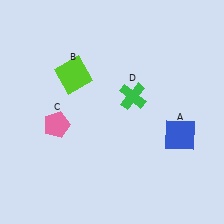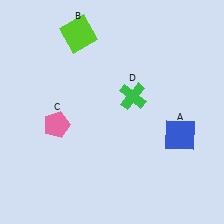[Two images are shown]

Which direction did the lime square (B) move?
The lime square (B) moved up.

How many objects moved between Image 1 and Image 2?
1 object moved between the two images.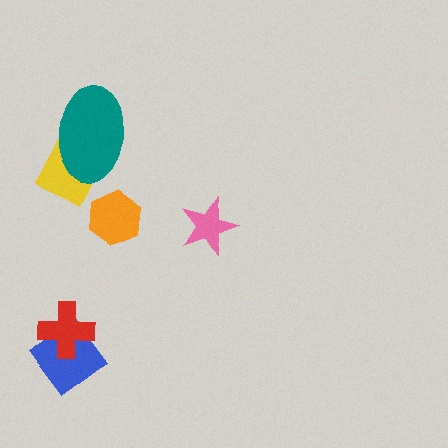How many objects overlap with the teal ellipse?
1 object overlaps with the teal ellipse.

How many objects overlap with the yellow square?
1 object overlaps with the yellow square.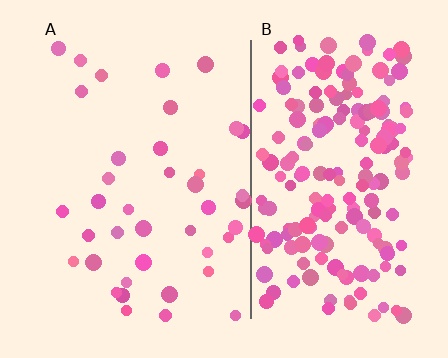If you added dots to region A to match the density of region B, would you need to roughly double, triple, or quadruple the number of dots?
Approximately quadruple.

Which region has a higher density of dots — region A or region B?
B (the right).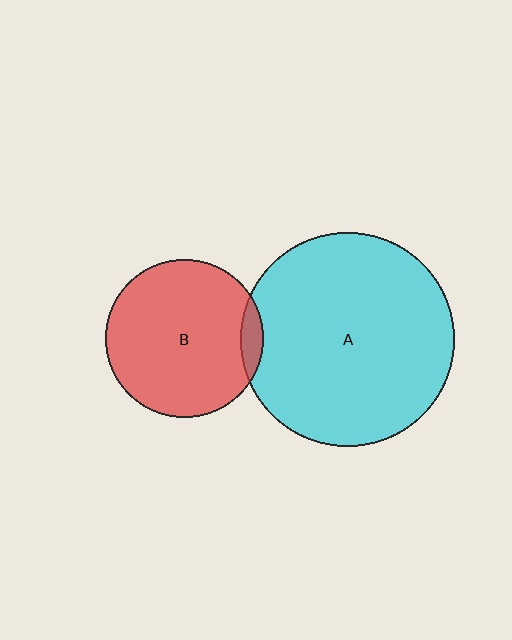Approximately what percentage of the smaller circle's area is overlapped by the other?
Approximately 5%.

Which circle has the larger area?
Circle A (cyan).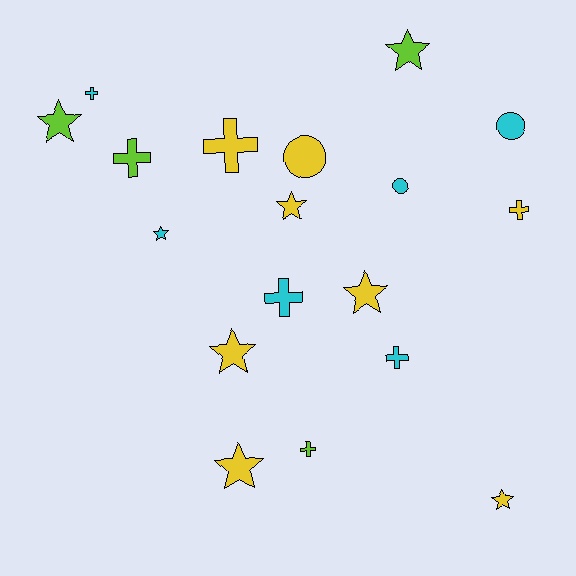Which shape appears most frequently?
Star, with 8 objects.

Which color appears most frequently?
Yellow, with 8 objects.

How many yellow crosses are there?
There are 2 yellow crosses.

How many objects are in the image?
There are 18 objects.